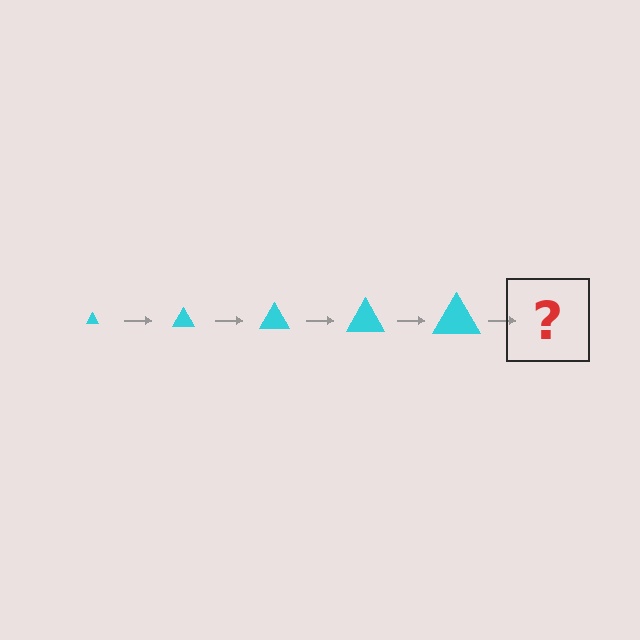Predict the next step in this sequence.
The next step is a cyan triangle, larger than the previous one.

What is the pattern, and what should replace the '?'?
The pattern is that the triangle gets progressively larger each step. The '?' should be a cyan triangle, larger than the previous one.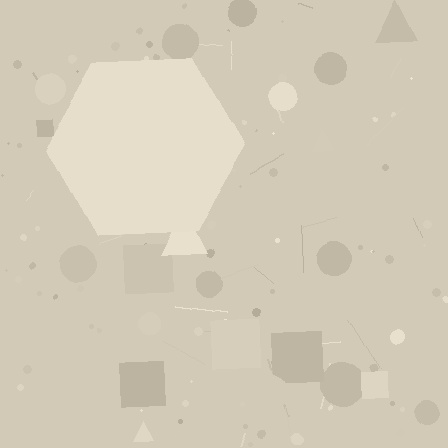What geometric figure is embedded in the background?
A hexagon is embedded in the background.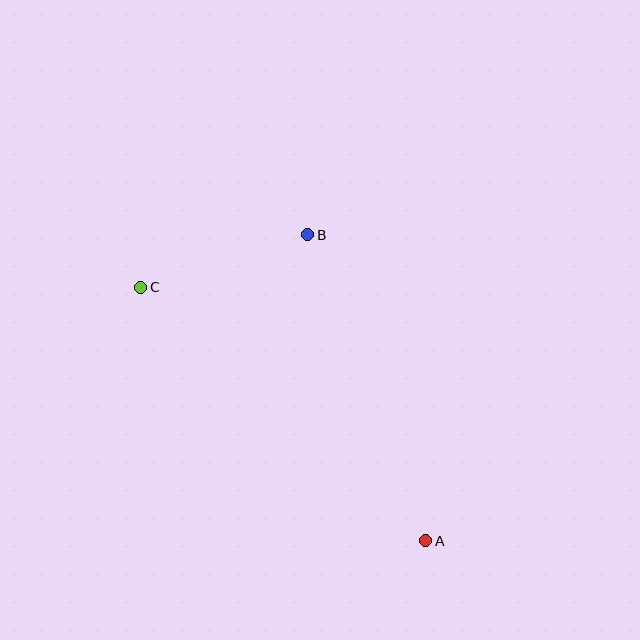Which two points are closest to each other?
Points B and C are closest to each other.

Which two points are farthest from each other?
Points A and C are farthest from each other.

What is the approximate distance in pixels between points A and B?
The distance between A and B is approximately 328 pixels.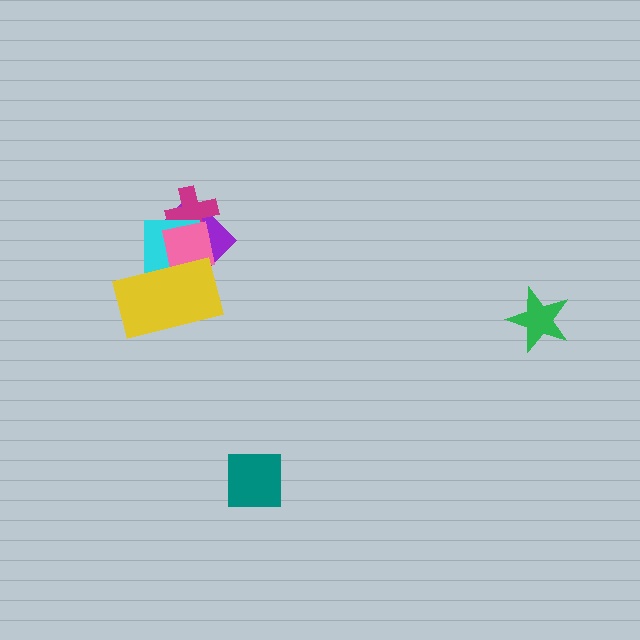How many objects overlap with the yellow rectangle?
3 objects overlap with the yellow rectangle.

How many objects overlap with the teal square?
0 objects overlap with the teal square.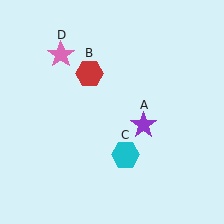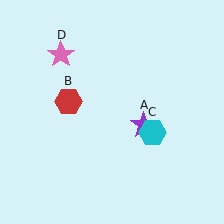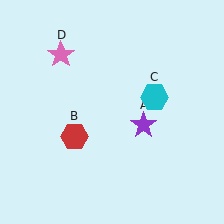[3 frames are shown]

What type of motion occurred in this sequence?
The red hexagon (object B), cyan hexagon (object C) rotated counterclockwise around the center of the scene.